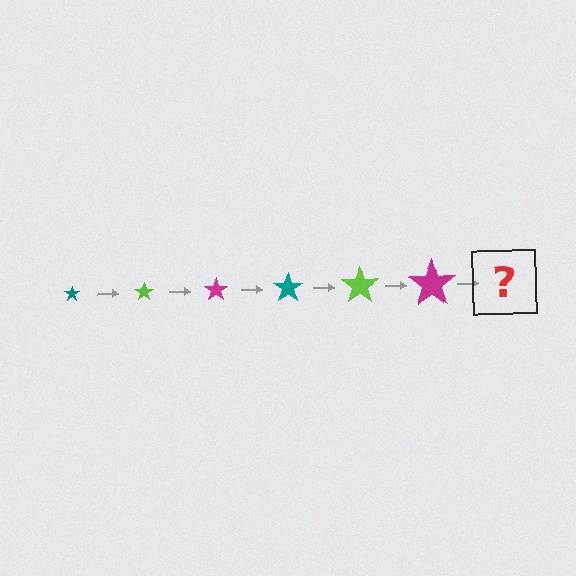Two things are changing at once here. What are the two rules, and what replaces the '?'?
The two rules are that the star grows larger each step and the color cycles through teal, lime, and magenta. The '?' should be a teal star, larger than the previous one.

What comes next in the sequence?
The next element should be a teal star, larger than the previous one.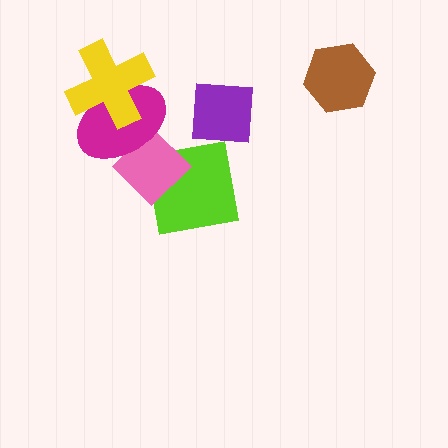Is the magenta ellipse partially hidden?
Yes, it is partially covered by another shape.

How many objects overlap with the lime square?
1 object overlaps with the lime square.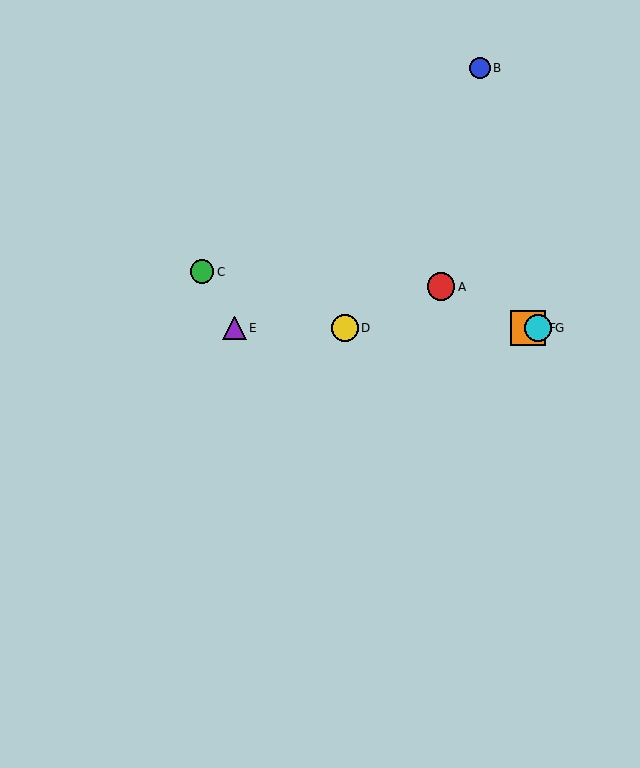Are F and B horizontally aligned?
No, F is at y≈328 and B is at y≈68.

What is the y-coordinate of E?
Object E is at y≈328.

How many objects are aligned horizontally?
4 objects (D, E, F, G) are aligned horizontally.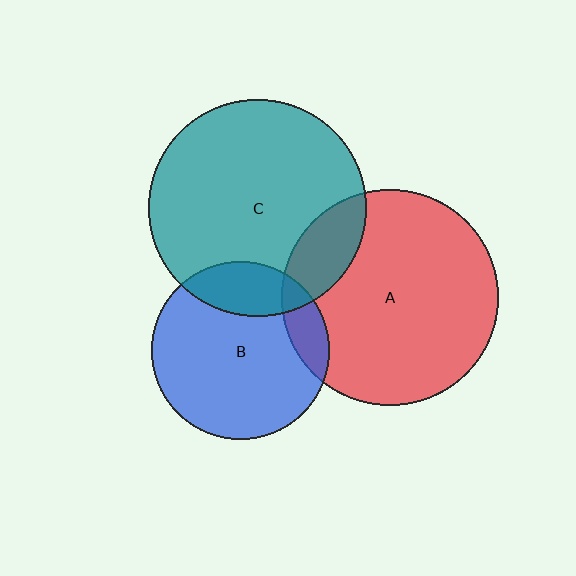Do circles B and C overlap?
Yes.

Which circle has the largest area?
Circle C (teal).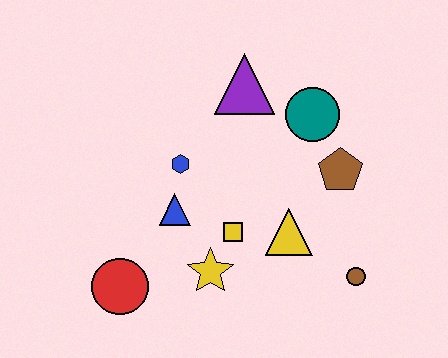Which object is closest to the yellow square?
The yellow star is closest to the yellow square.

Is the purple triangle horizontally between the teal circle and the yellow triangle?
No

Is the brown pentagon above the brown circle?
Yes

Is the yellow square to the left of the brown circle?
Yes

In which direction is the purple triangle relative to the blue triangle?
The purple triangle is above the blue triangle.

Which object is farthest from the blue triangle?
The brown circle is farthest from the blue triangle.